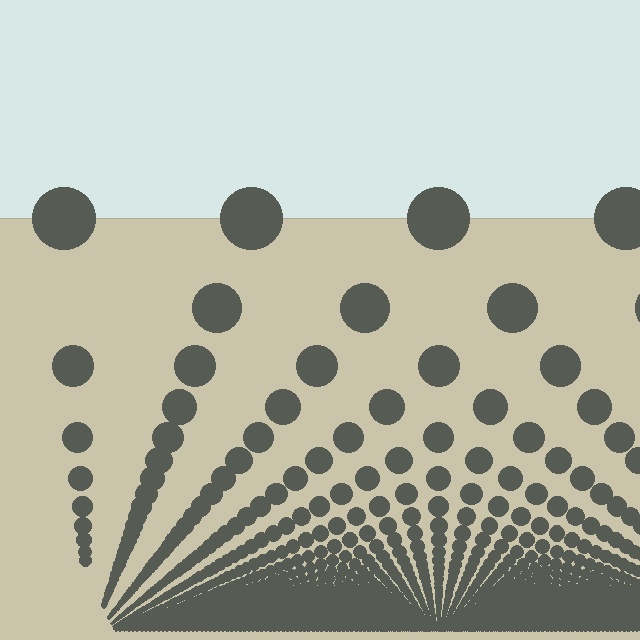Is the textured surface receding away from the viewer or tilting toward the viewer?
The surface appears to tilt toward the viewer. Texture elements get larger and sparser toward the top.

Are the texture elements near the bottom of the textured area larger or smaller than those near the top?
Smaller. The gradient is inverted — elements near the bottom are smaller and denser.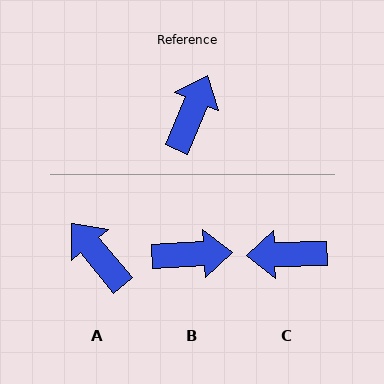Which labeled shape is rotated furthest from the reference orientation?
C, about 114 degrees away.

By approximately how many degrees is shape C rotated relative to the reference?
Approximately 114 degrees counter-clockwise.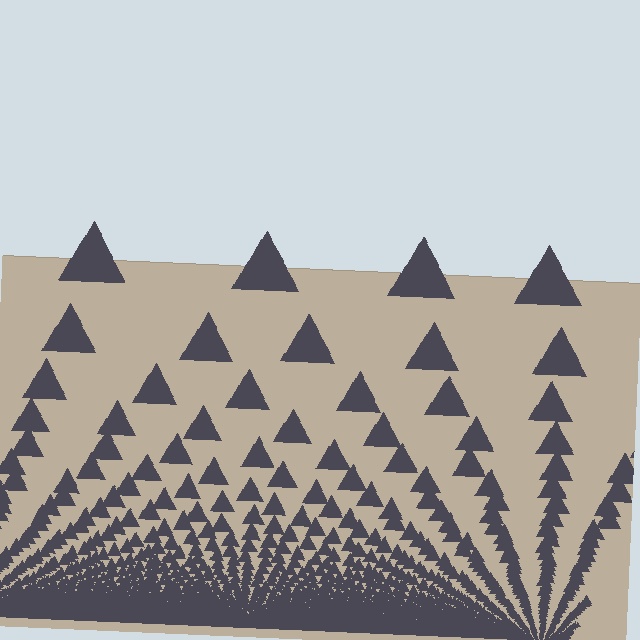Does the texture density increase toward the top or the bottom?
Density increases toward the bottom.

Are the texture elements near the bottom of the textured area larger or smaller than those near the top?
Smaller. The gradient is inverted — elements near the bottom are smaller and denser.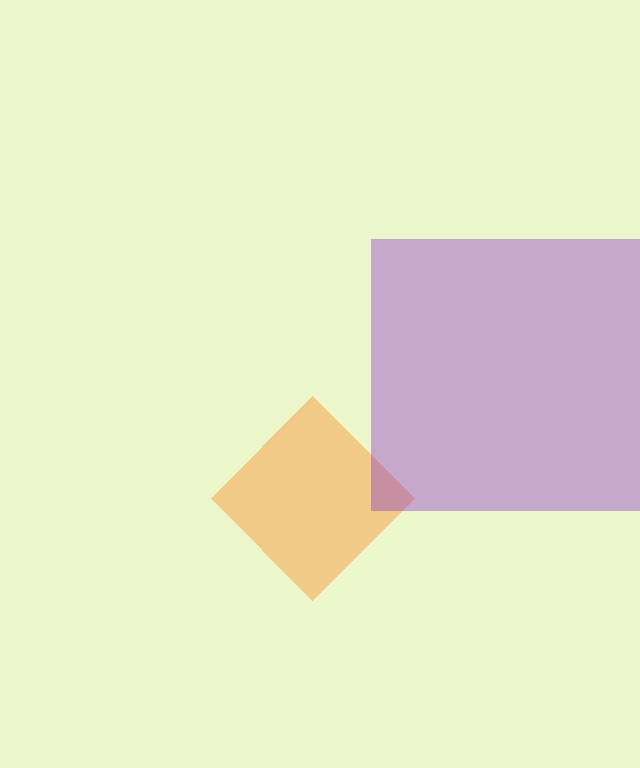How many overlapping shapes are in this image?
There are 2 overlapping shapes in the image.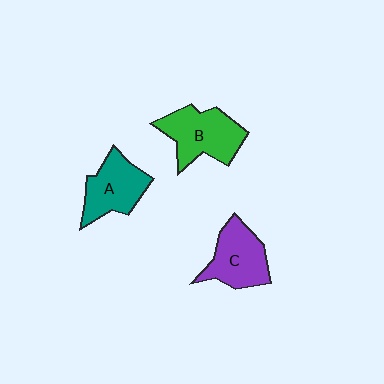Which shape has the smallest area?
Shape A (teal).